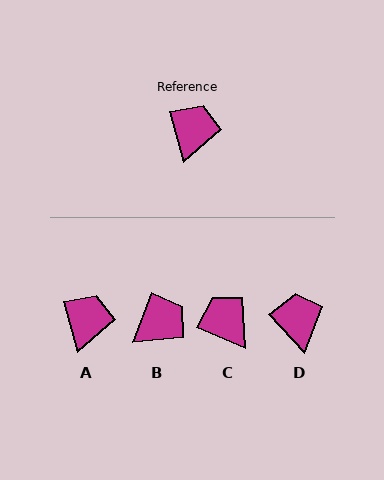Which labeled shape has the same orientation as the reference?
A.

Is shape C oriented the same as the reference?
No, it is off by about 51 degrees.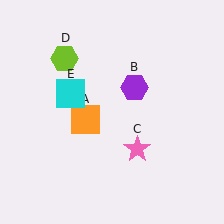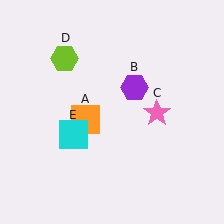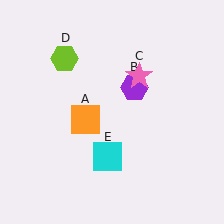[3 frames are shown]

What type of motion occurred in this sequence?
The pink star (object C), cyan square (object E) rotated counterclockwise around the center of the scene.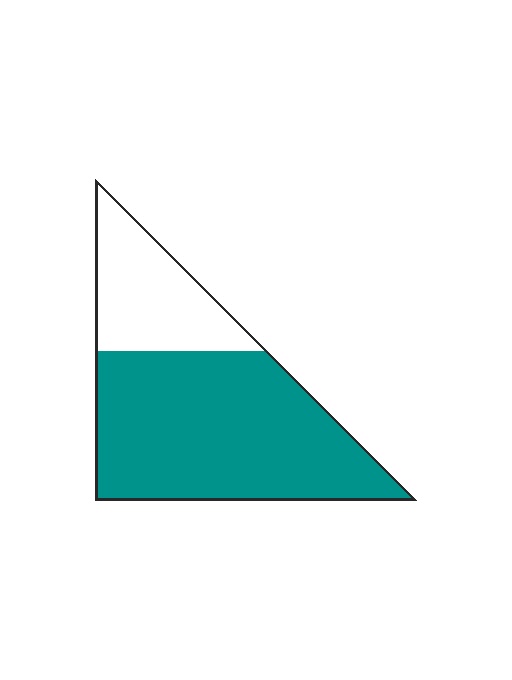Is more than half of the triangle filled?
Yes.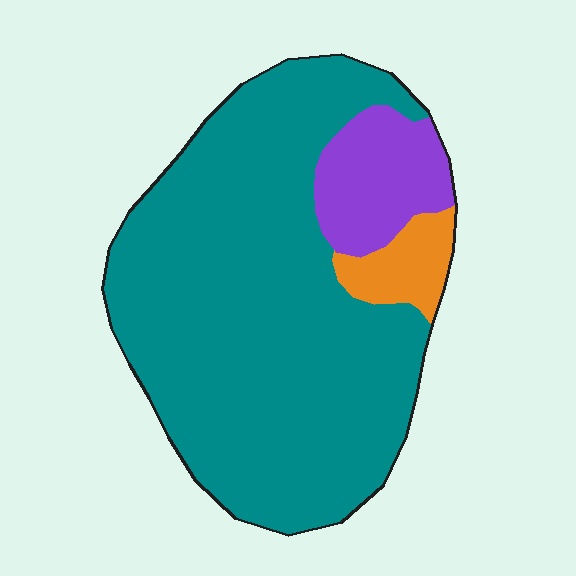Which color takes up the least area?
Orange, at roughly 5%.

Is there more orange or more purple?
Purple.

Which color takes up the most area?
Teal, at roughly 80%.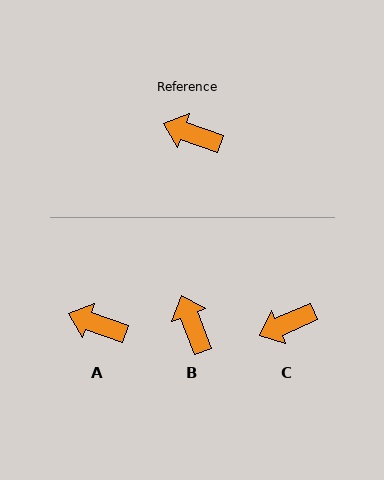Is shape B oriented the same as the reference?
No, it is off by about 50 degrees.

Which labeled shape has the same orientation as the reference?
A.